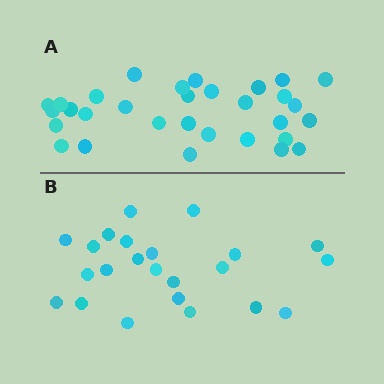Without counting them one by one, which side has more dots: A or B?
Region A (the top region) has more dots.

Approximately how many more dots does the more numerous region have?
Region A has roughly 8 or so more dots than region B.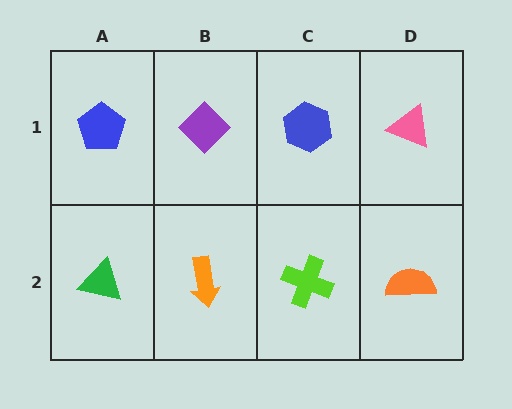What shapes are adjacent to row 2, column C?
A blue hexagon (row 1, column C), an orange arrow (row 2, column B), an orange semicircle (row 2, column D).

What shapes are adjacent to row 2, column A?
A blue pentagon (row 1, column A), an orange arrow (row 2, column B).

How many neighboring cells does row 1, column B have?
3.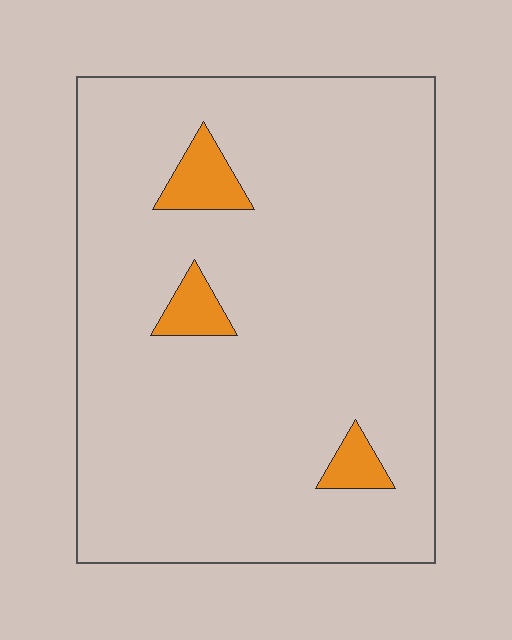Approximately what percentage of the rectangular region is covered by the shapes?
Approximately 5%.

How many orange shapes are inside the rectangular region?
3.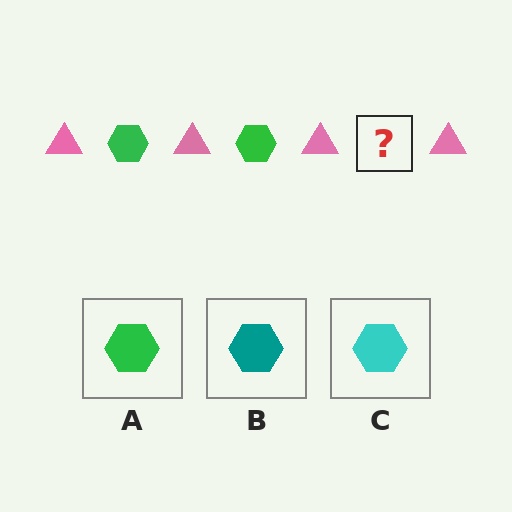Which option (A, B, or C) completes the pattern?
A.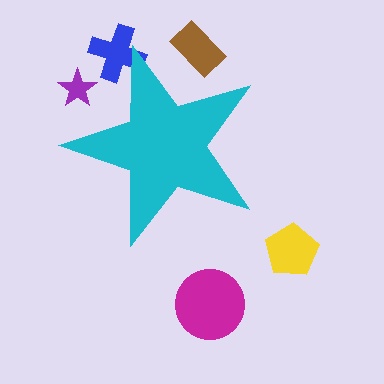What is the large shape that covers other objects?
A cyan star.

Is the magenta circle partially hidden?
No, the magenta circle is fully visible.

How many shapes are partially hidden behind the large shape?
3 shapes are partially hidden.